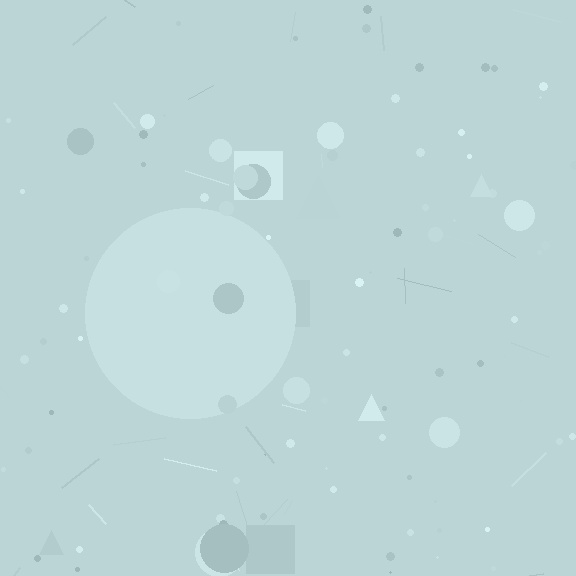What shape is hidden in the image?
A circle is hidden in the image.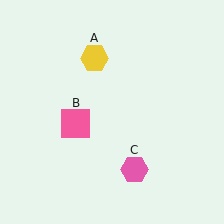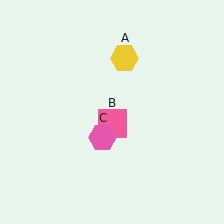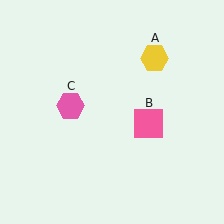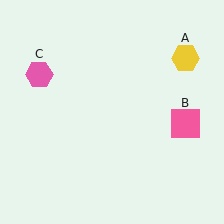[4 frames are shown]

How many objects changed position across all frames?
3 objects changed position: yellow hexagon (object A), pink square (object B), pink hexagon (object C).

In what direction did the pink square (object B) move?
The pink square (object B) moved right.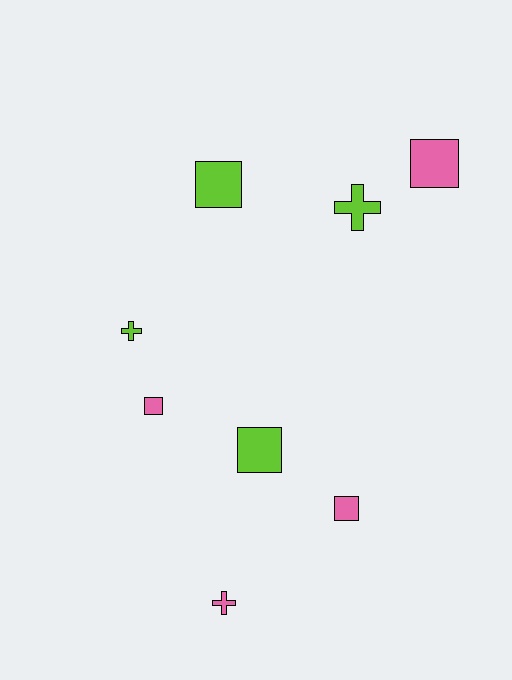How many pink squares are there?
There are 3 pink squares.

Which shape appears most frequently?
Square, with 5 objects.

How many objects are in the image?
There are 8 objects.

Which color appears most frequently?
Lime, with 4 objects.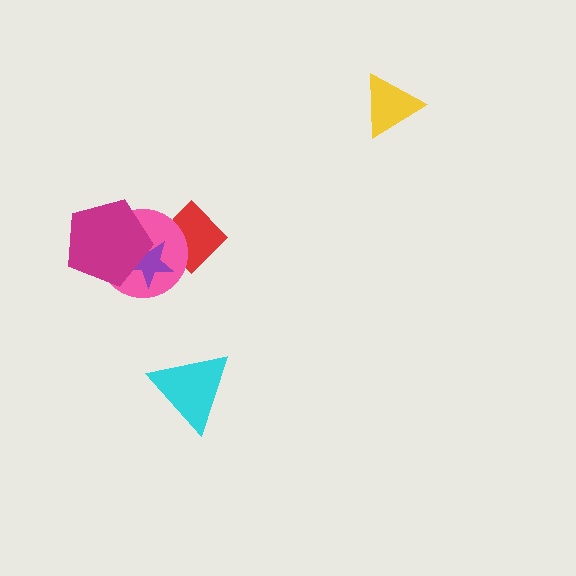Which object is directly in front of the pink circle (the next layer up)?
The purple star is directly in front of the pink circle.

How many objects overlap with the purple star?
3 objects overlap with the purple star.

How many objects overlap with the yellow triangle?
0 objects overlap with the yellow triangle.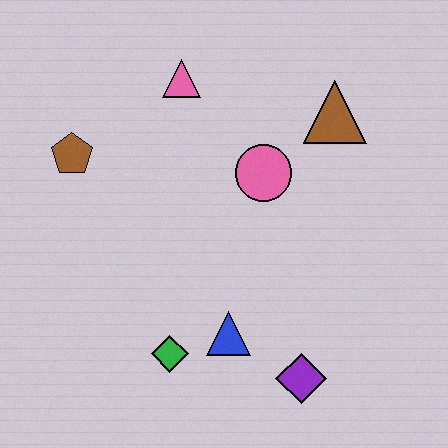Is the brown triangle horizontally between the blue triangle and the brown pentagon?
No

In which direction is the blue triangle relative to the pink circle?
The blue triangle is below the pink circle.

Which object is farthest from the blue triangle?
The pink triangle is farthest from the blue triangle.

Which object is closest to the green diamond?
The blue triangle is closest to the green diamond.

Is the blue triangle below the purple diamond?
No